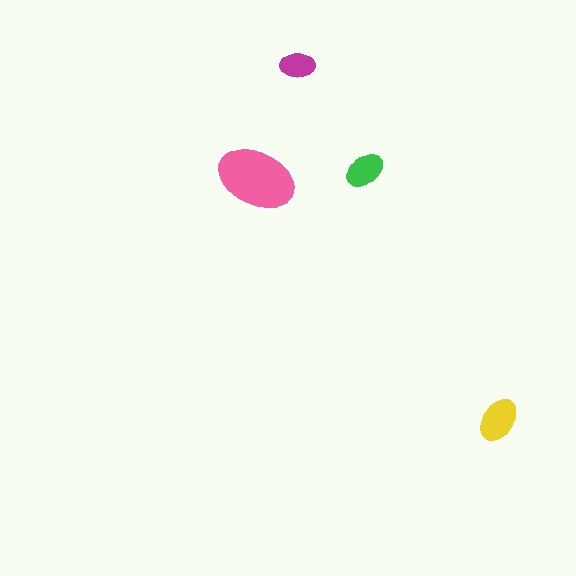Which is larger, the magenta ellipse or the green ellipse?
The green one.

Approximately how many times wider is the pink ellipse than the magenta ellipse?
About 2 times wider.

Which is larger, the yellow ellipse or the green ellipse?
The yellow one.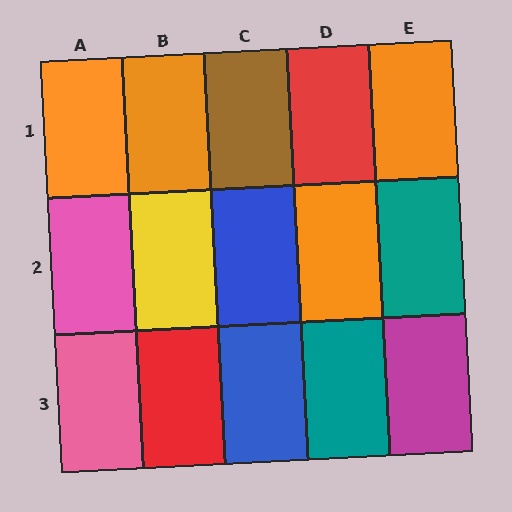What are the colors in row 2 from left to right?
Pink, yellow, blue, orange, teal.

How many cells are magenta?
1 cell is magenta.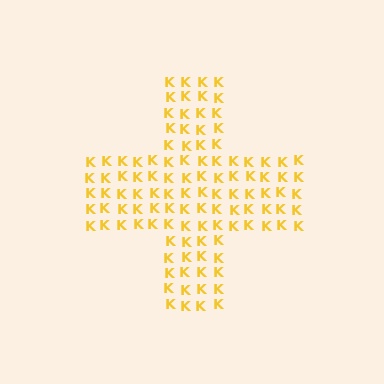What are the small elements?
The small elements are letter K's.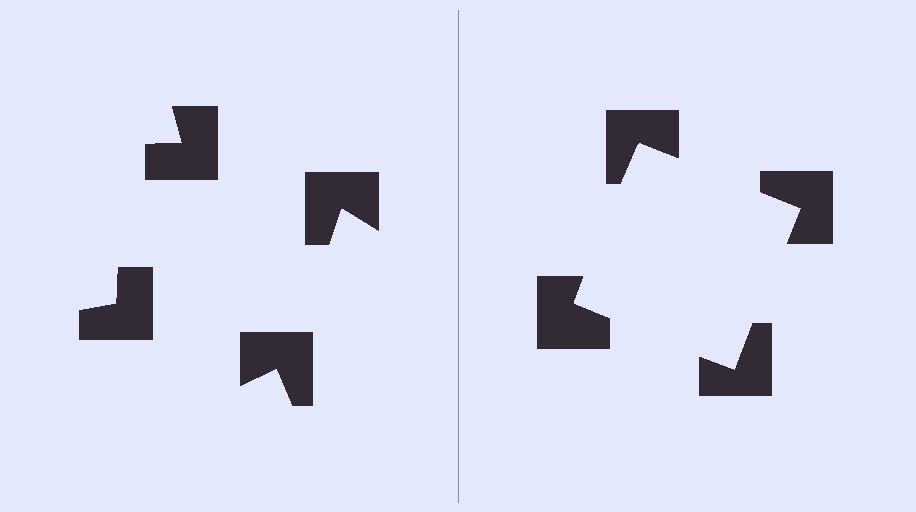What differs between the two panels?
The notched squares are positioned identically on both sides; only the wedge orientations differ. On the right they align to a square; on the left they are misaligned.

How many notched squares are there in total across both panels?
8 — 4 on each side.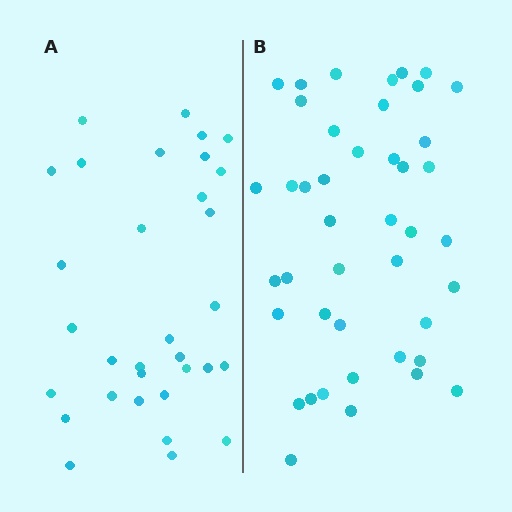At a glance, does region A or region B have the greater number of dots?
Region B (the right region) has more dots.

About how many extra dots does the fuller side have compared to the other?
Region B has roughly 12 or so more dots than region A.